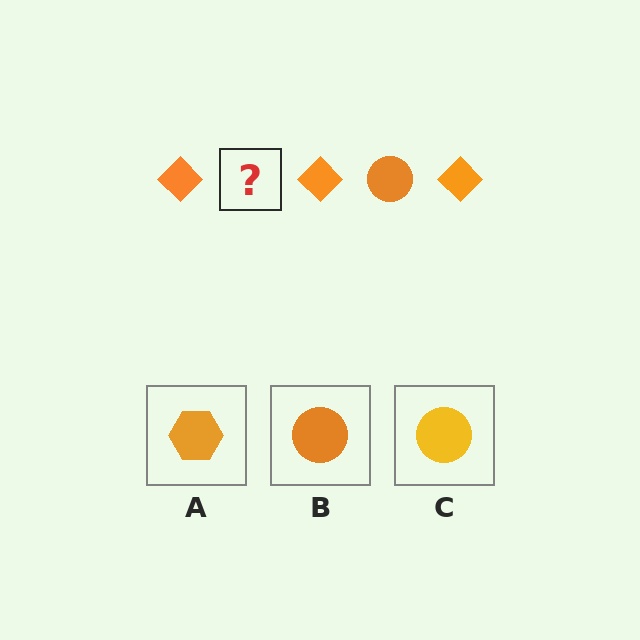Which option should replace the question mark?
Option B.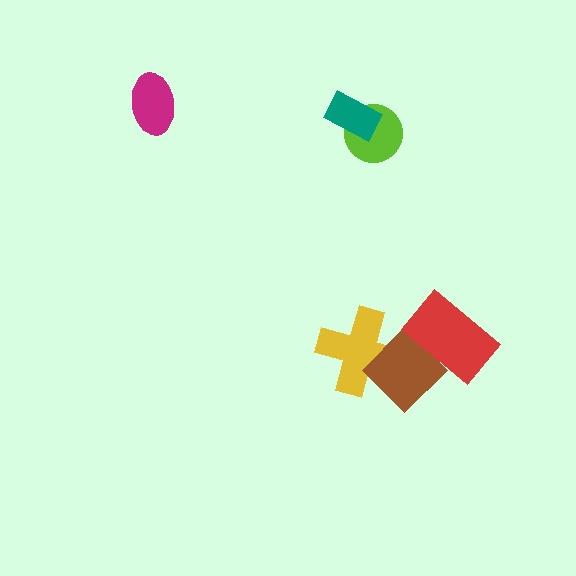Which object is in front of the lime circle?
The teal rectangle is in front of the lime circle.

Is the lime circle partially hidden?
Yes, it is partially covered by another shape.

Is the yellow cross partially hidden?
Yes, it is partially covered by another shape.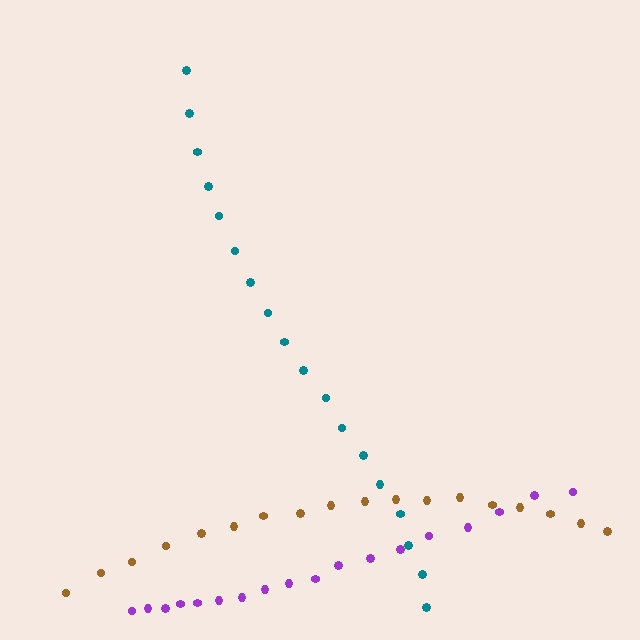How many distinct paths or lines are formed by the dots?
There are 3 distinct paths.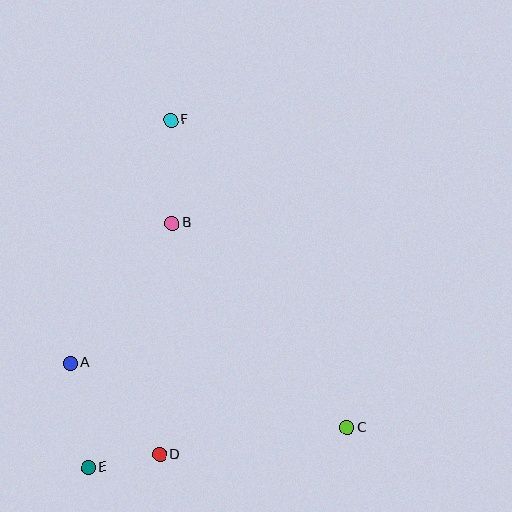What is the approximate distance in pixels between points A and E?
The distance between A and E is approximately 106 pixels.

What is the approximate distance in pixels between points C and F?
The distance between C and F is approximately 354 pixels.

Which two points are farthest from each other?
Points E and F are farthest from each other.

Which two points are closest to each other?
Points D and E are closest to each other.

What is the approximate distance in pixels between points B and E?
The distance between B and E is approximately 258 pixels.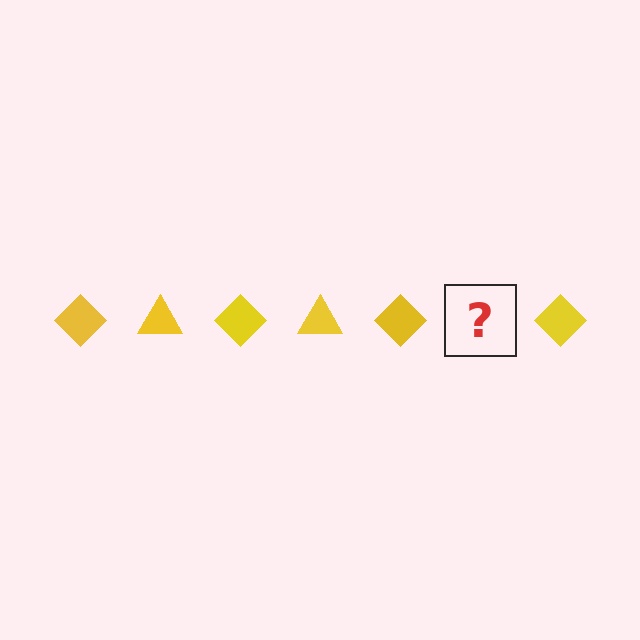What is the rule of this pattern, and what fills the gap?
The rule is that the pattern cycles through diamond, triangle shapes in yellow. The gap should be filled with a yellow triangle.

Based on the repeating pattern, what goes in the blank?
The blank should be a yellow triangle.